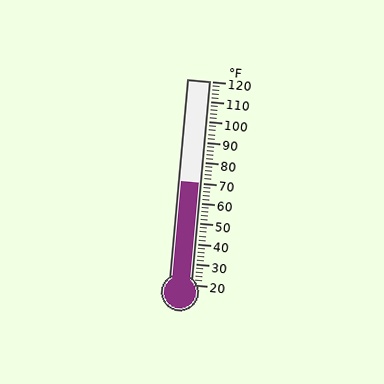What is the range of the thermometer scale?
The thermometer scale ranges from 20°F to 120°F.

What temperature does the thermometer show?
The thermometer shows approximately 70°F.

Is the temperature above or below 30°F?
The temperature is above 30°F.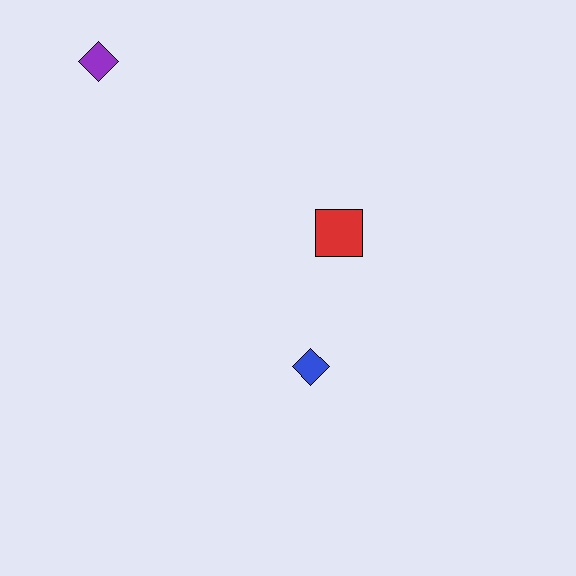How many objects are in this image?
There are 3 objects.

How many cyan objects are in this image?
There are no cyan objects.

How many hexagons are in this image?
There are no hexagons.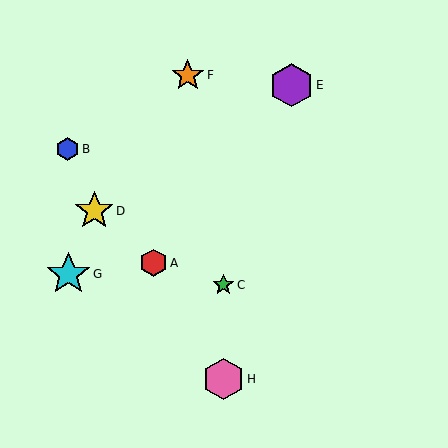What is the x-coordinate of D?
Object D is at x≈94.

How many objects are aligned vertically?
2 objects (C, H) are aligned vertically.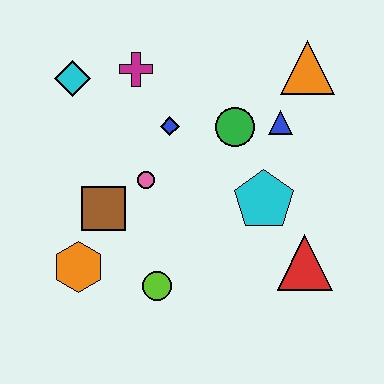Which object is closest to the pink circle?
The brown square is closest to the pink circle.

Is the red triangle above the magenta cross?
No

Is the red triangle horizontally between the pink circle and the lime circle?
No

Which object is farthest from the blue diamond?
The red triangle is farthest from the blue diamond.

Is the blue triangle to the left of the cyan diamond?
No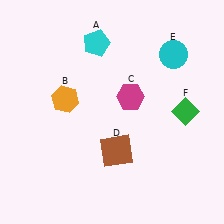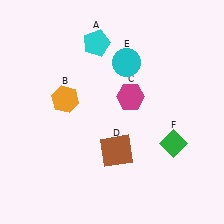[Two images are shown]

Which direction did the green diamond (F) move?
The green diamond (F) moved down.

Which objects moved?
The objects that moved are: the cyan circle (E), the green diamond (F).